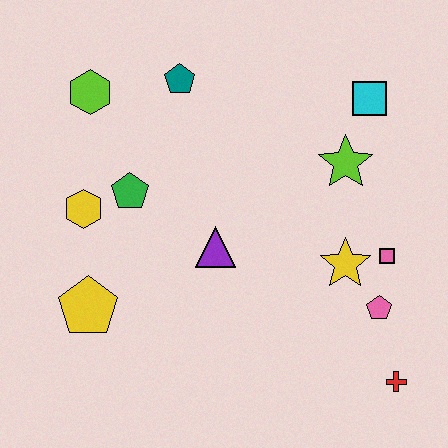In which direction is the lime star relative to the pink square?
The lime star is above the pink square.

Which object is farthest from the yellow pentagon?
The cyan square is farthest from the yellow pentagon.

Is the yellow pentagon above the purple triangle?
No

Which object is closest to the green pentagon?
The yellow hexagon is closest to the green pentagon.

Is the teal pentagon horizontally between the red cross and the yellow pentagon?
Yes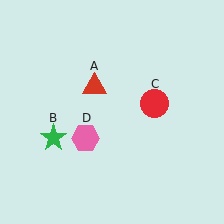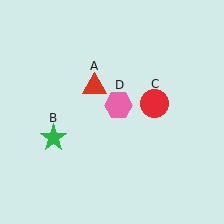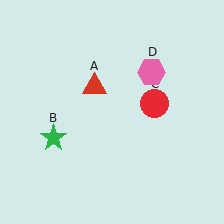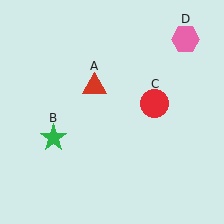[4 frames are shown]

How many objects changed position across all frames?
1 object changed position: pink hexagon (object D).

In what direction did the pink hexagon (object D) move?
The pink hexagon (object D) moved up and to the right.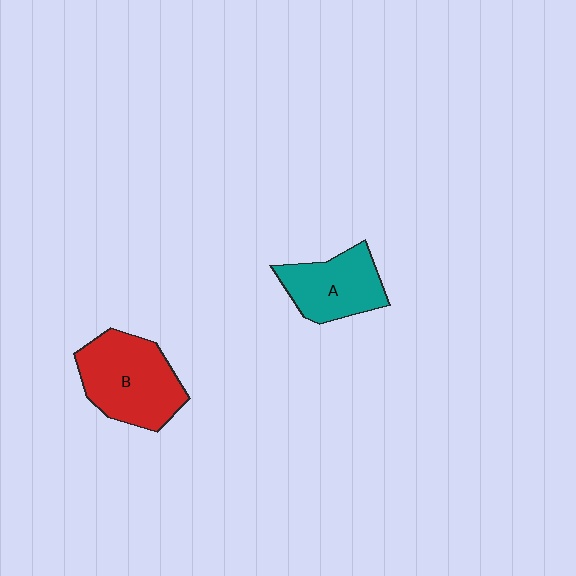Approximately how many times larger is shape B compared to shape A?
Approximately 1.3 times.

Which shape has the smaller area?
Shape A (teal).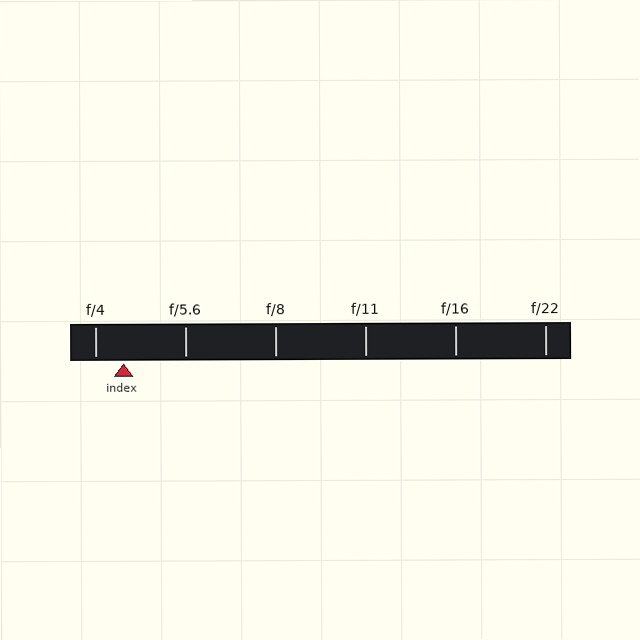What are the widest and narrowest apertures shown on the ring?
The widest aperture shown is f/4 and the narrowest is f/22.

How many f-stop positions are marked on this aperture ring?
There are 6 f-stop positions marked.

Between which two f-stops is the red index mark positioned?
The index mark is between f/4 and f/5.6.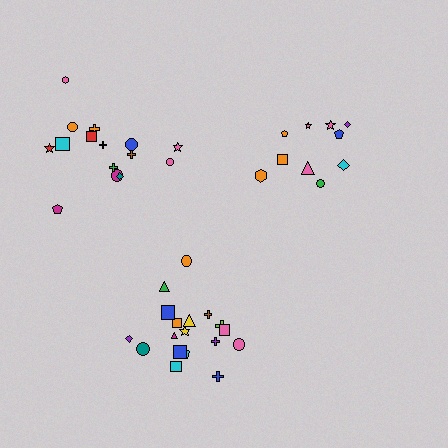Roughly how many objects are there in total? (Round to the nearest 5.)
Roughly 45 objects in total.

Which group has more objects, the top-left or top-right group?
The top-left group.